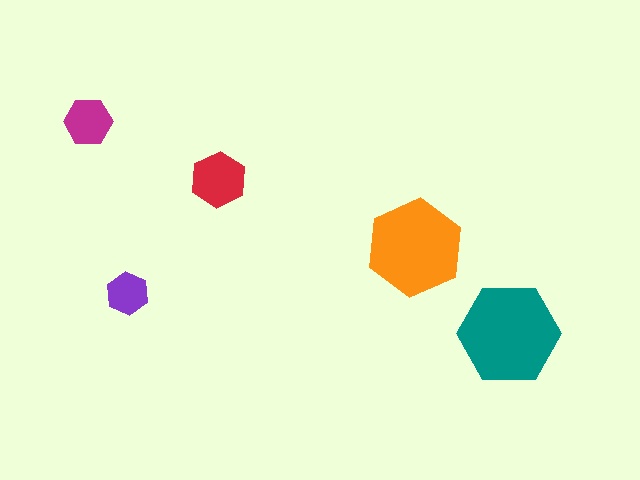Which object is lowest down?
The teal hexagon is bottommost.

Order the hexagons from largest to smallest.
the teal one, the orange one, the red one, the magenta one, the purple one.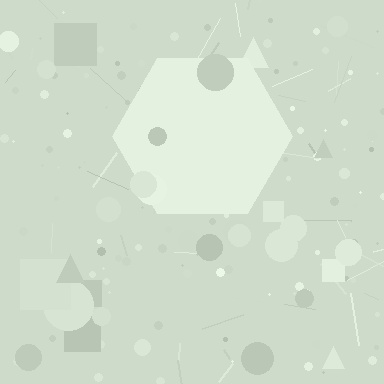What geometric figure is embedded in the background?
A hexagon is embedded in the background.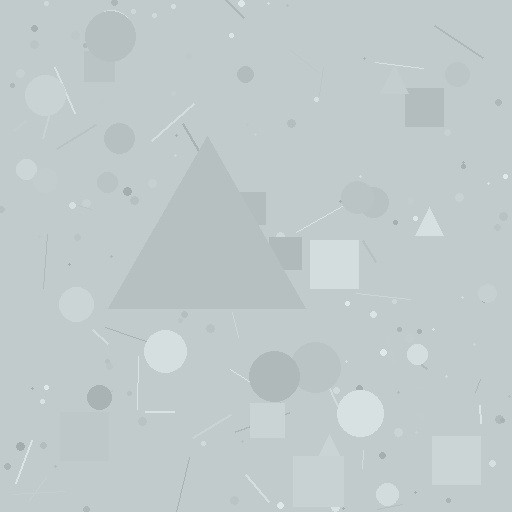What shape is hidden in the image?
A triangle is hidden in the image.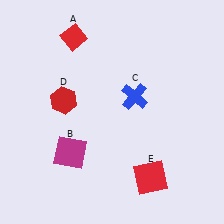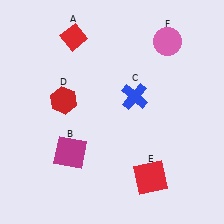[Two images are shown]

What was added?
A pink circle (F) was added in Image 2.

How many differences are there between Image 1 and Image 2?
There is 1 difference between the two images.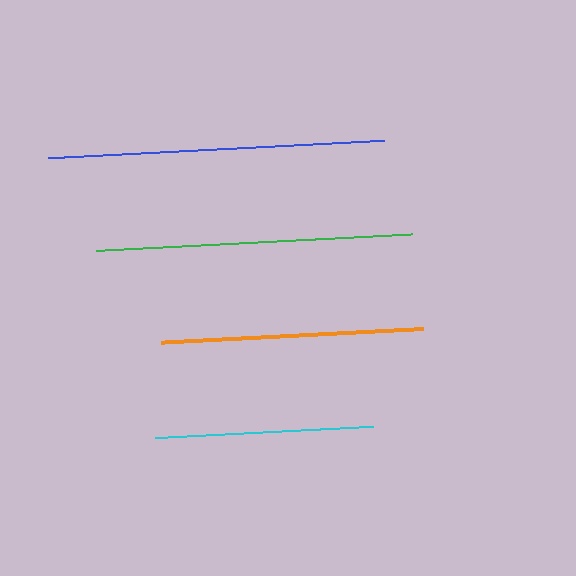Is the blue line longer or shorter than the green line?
The blue line is longer than the green line.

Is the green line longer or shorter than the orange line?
The green line is longer than the orange line.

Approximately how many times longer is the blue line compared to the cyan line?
The blue line is approximately 1.5 times the length of the cyan line.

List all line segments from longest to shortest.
From longest to shortest: blue, green, orange, cyan.